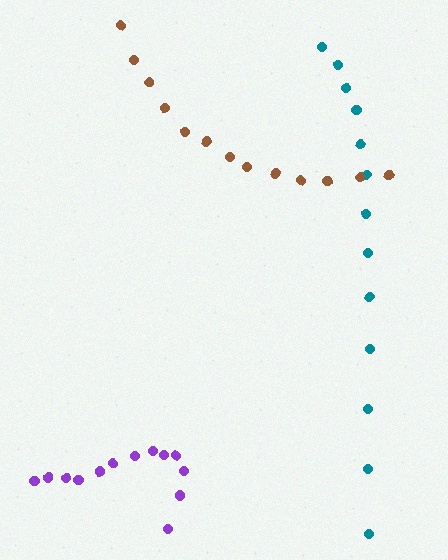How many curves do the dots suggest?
There are 3 distinct paths.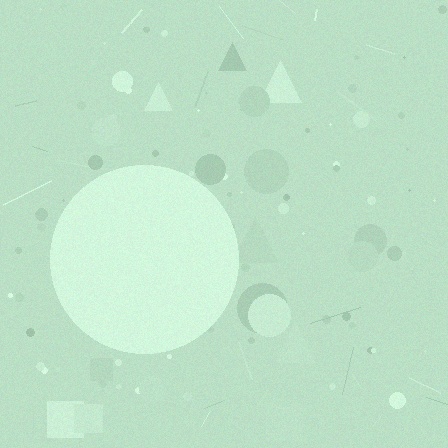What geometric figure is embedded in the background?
A circle is embedded in the background.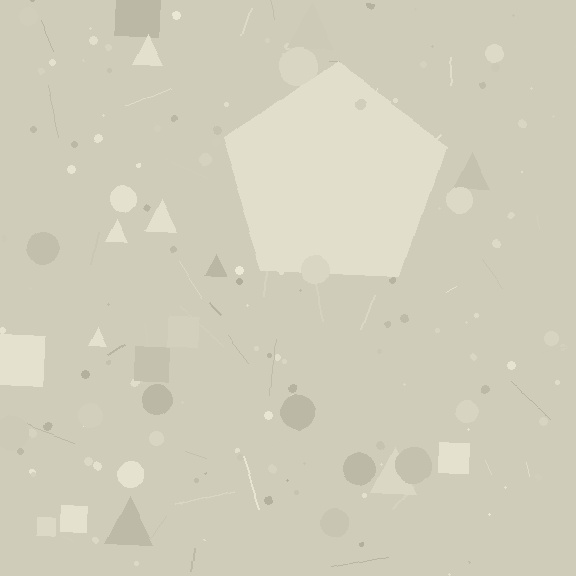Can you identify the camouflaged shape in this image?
The camouflaged shape is a pentagon.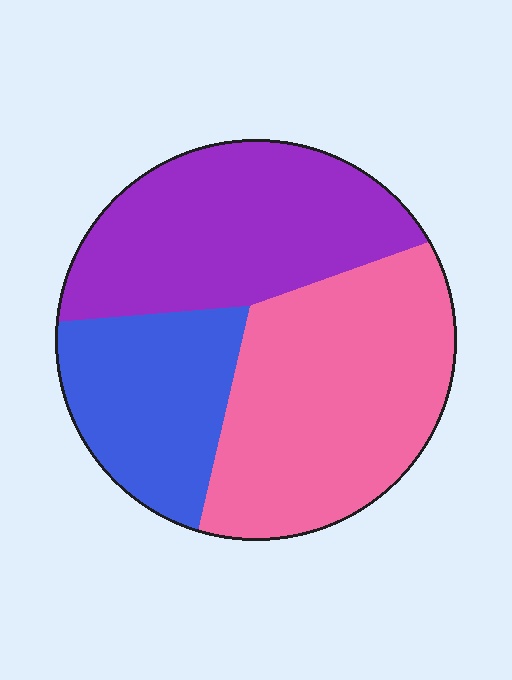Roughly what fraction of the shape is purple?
Purple covers roughly 35% of the shape.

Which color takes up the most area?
Pink, at roughly 40%.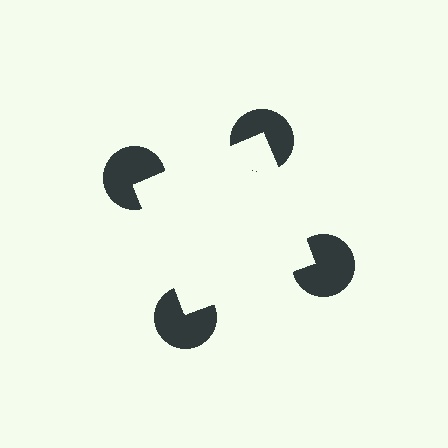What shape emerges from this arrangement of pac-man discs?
An illusory square — its edges are inferred from the aligned wedge cuts in the pac-man discs, not physically drawn.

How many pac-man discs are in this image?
There are 4 — one at each vertex of the illusory square.